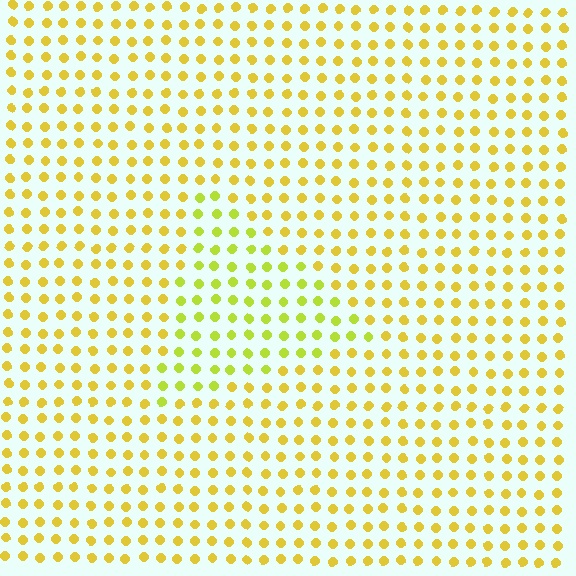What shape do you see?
I see a triangle.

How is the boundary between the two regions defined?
The boundary is defined purely by a slight shift in hue (about 24 degrees). Spacing, size, and orientation are identical on both sides.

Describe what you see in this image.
The image is filled with small yellow elements in a uniform arrangement. A triangle-shaped region is visible where the elements are tinted to a slightly different hue, forming a subtle color boundary.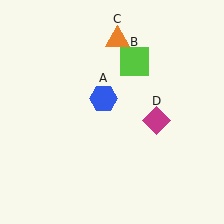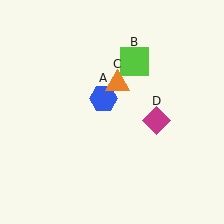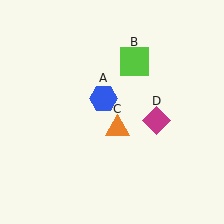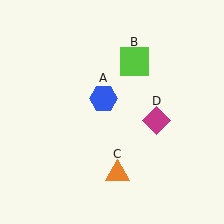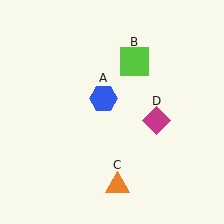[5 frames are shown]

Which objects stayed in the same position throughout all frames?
Blue hexagon (object A) and lime square (object B) and magenta diamond (object D) remained stationary.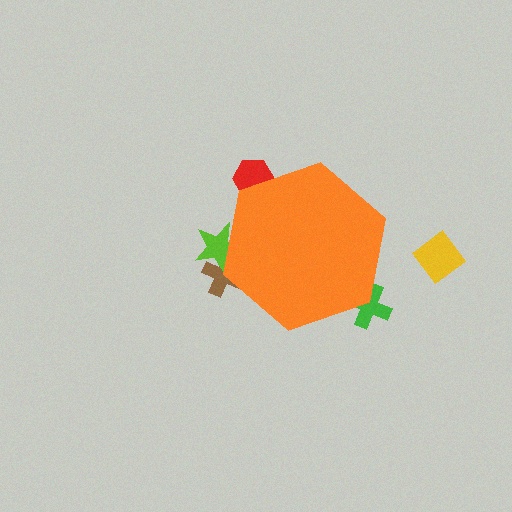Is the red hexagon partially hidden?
Yes, the red hexagon is partially hidden behind the orange hexagon.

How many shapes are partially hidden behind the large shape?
4 shapes are partially hidden.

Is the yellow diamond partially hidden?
No, the yellow diamond is fully visible.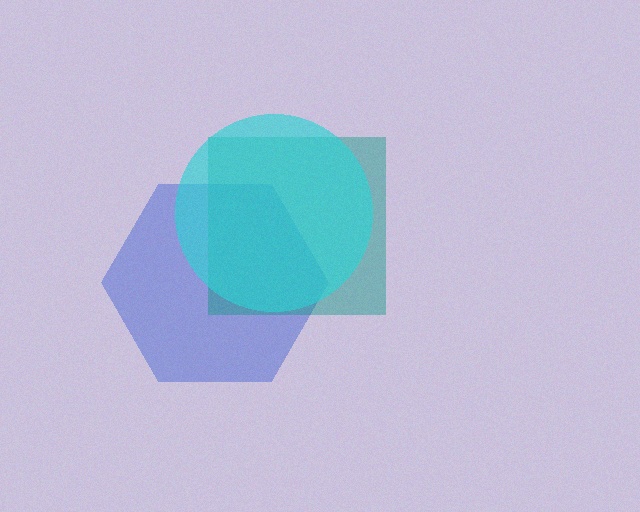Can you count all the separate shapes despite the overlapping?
Yes, there are 3 separate shapes.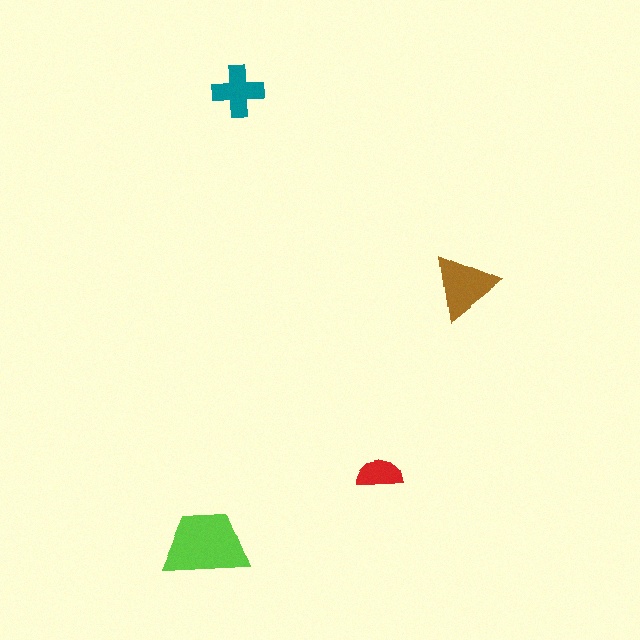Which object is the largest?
The lime trapezoid.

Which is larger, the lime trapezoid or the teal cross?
The lime trapezoid.